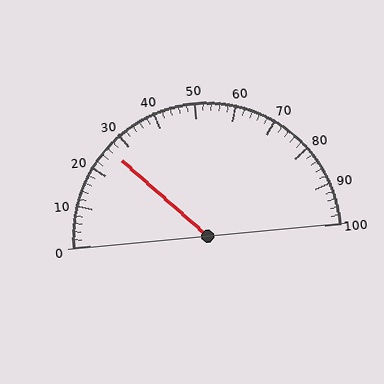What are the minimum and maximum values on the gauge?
The gauge ranges from 0 to 100.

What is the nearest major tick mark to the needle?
The nearest major tick mark is 30.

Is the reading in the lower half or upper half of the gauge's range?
The reading is in the lower half of the range (0 to 100).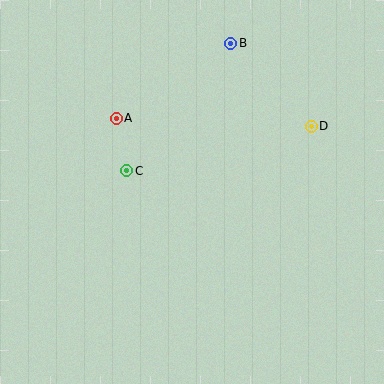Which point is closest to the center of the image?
Point C at (127, 171) is closest to the center.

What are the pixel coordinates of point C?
Point C is at (127, 171).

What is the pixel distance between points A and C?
The distance between A and C is 54 pixels.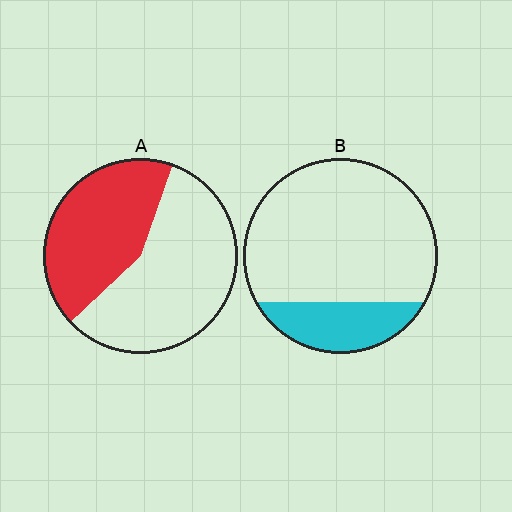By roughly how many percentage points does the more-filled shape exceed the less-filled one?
By roughly 20 percentage points (A over B).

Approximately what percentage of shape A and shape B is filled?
A is approximately 40% and B is approximately 20%.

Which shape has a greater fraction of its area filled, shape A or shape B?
Shape A.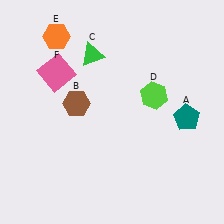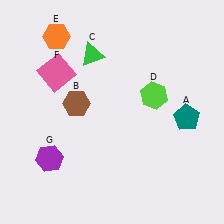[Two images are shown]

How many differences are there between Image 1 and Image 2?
There is 1 difference between the two images.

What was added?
A purple hexagon (G) was added in Image 2.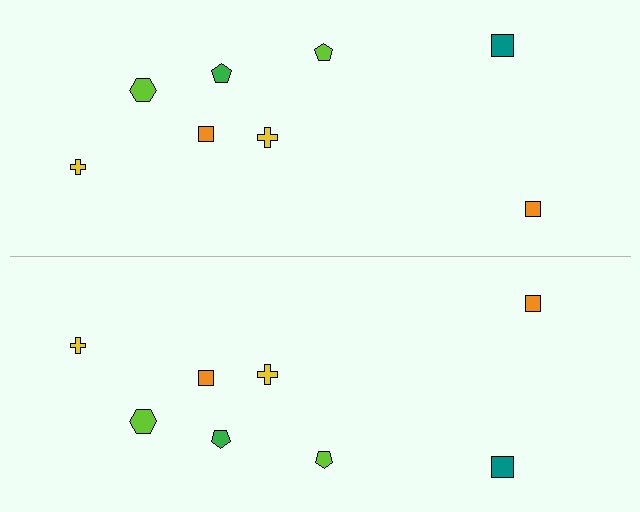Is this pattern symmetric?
Yes, this pattern has bilateral (reflection) symmetry.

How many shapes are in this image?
There are 16 shapes in this image.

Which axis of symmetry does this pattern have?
The pattern has a horizontal axis of symmetry running through the center of the image.